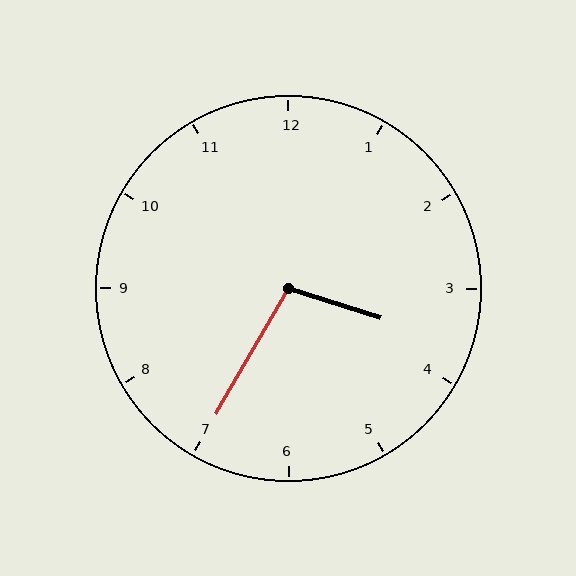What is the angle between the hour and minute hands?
Approximately 102 degrees.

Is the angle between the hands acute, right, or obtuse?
It is obtuse.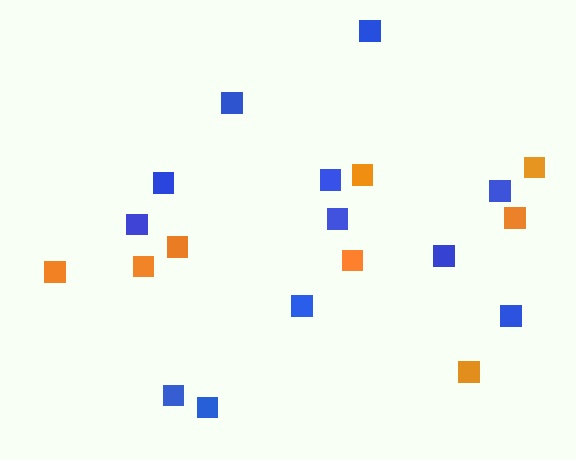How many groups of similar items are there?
There are 2 groups: one group of orange squares (8) and one group of blue squares (12).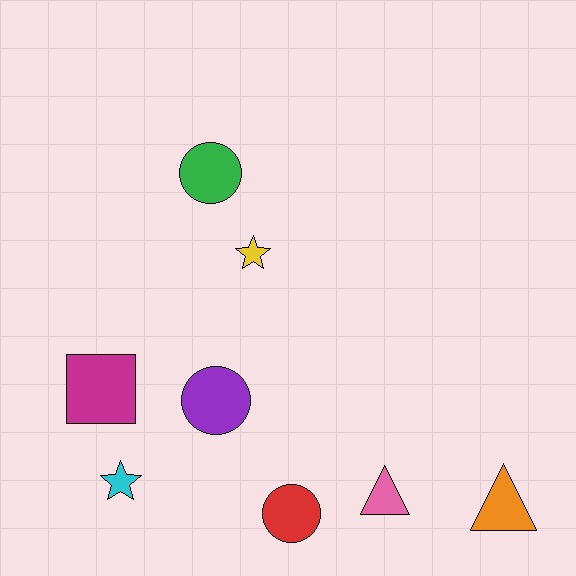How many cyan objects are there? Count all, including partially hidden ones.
There is 1 cyan object.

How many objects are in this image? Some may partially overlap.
There are 8 objects.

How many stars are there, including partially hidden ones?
There are 2 stars.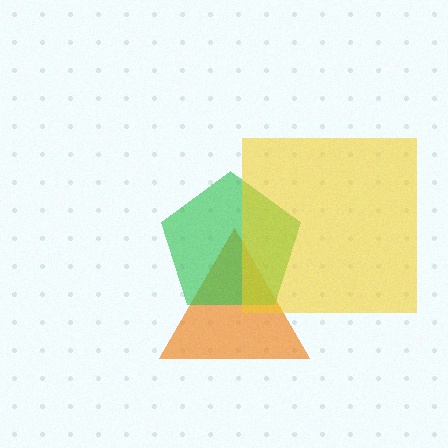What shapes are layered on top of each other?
The layered shapes are: an orange triangle, a green pentagon, a yellow square.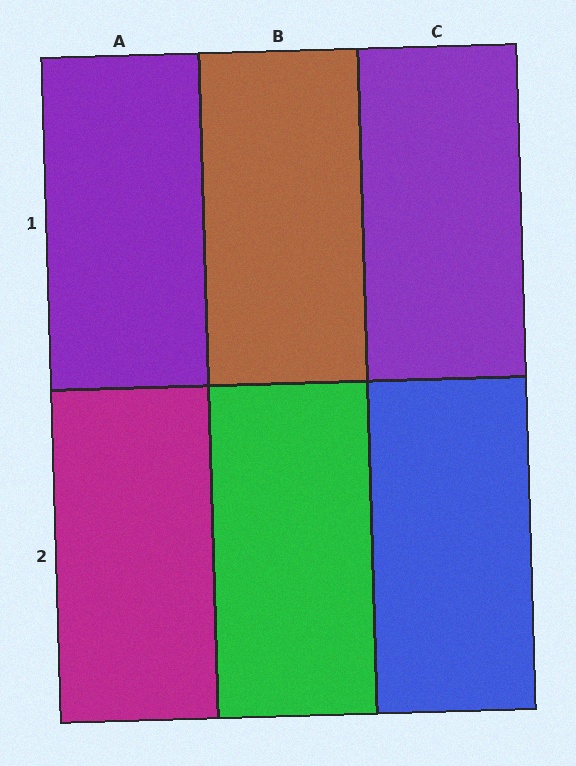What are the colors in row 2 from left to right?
Magenta, green, blue.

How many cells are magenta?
1 cell is magenta.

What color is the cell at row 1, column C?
Purple.